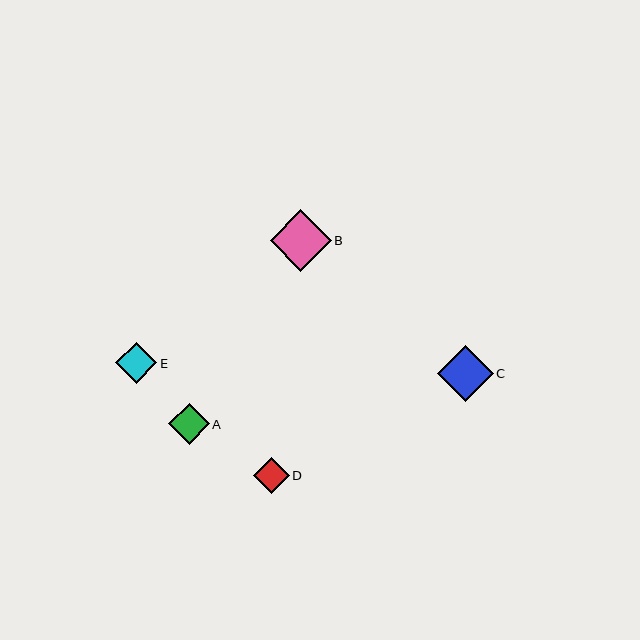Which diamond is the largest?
Diamond B is the largest with a size of approximately 61 pixels.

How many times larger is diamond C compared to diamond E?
Diamond C is approximately 1.3 times the size of diamond E.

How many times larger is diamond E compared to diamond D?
Diamond E is approximately 1.2 times the size of diamond D.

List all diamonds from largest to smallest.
From largest to smallest: B, C, E, A, D.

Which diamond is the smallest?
Diamond D is the smallest with a size of approximately 36 pixels.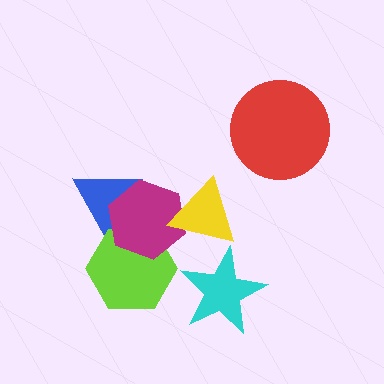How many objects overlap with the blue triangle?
2 objects overlap with the blue triangle.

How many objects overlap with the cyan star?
0 objects overlap with the cyan star.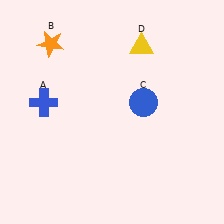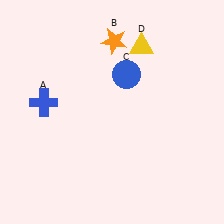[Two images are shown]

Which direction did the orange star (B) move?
The orange star (B) moved right.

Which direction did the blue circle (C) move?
The blue circle (C) moved up.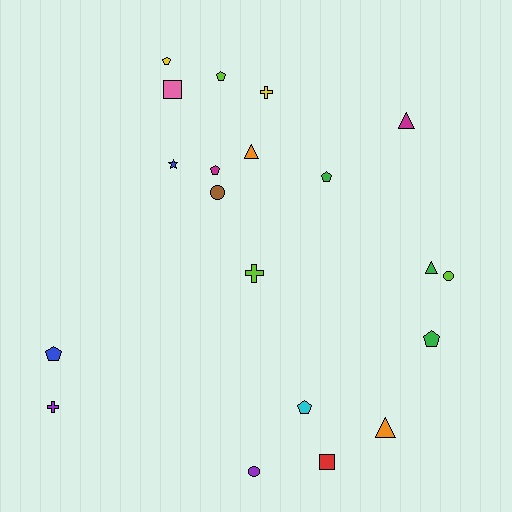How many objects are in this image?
There are 20 objects.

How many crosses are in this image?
There are 3 crosses.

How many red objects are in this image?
There is 1 red object.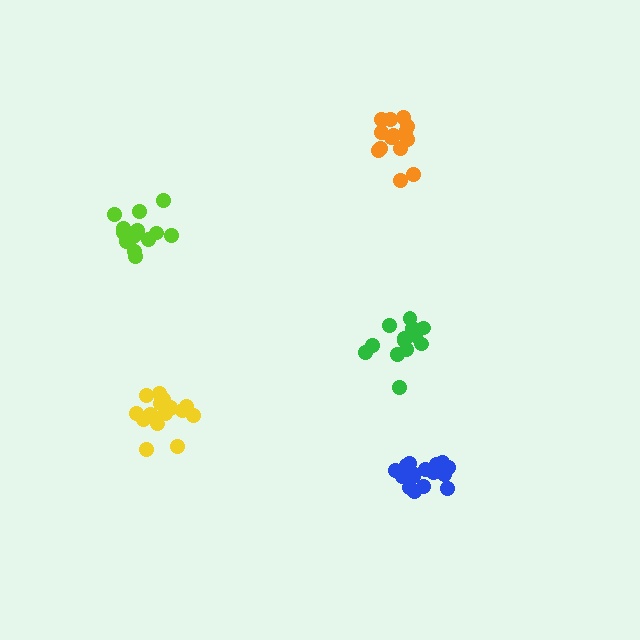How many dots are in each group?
Group 1: 14 dots, Group 2: 17 dots, Group 3: 13 dots, Group 4: 14 dots, Group 5: 16 dots (74 total).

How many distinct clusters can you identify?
There are 5 distinct clusters.